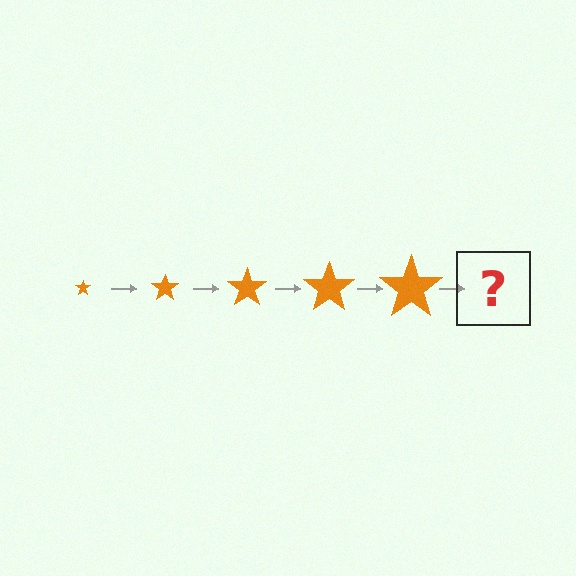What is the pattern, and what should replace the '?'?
The pattern is that the star gets progressively larger each step. The '?' should be an orange star, larger than the previous one.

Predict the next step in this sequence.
The next step is an orange star, larger than the previous one.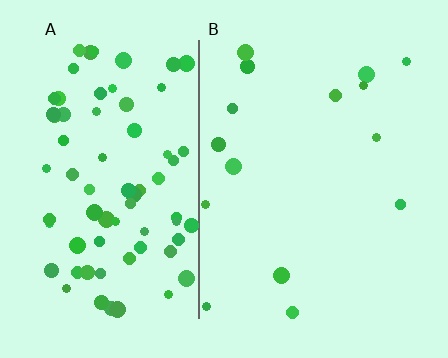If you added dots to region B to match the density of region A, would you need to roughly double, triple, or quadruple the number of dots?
Approximately quadruple.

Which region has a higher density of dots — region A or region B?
A (the left).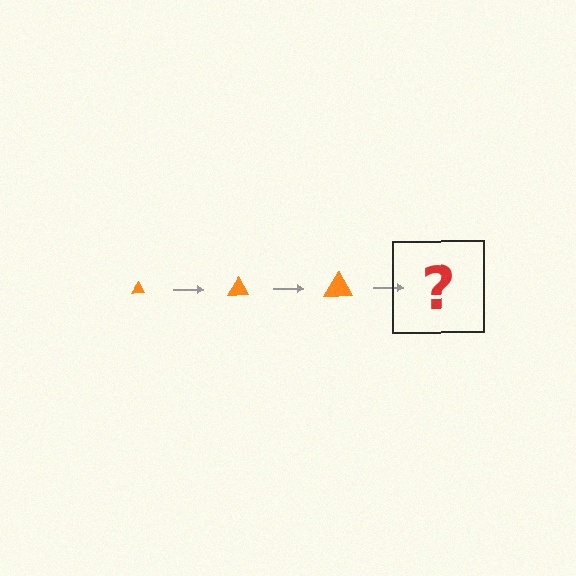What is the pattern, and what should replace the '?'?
The pattern is that the triangle gets progressively larger each step. The '?' should be an orange triangle, larger than the previous one.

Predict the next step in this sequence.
The next step is an orange triangle, larger than the previous one.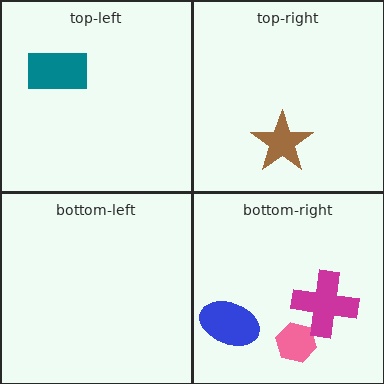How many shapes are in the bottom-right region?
3.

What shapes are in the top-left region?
The teal rectangle.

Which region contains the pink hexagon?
The bottom-right region.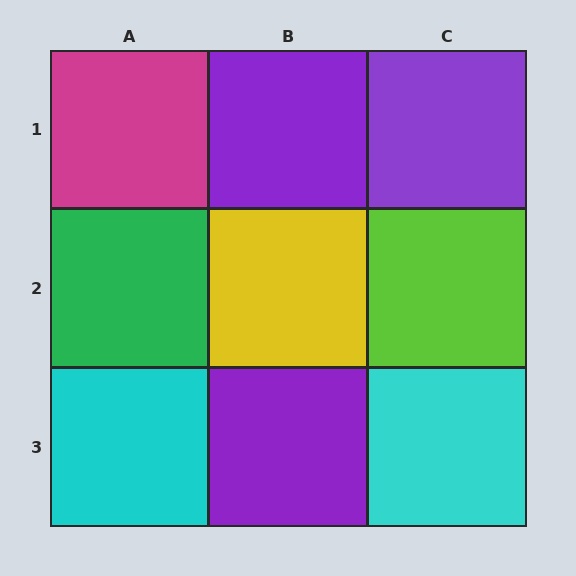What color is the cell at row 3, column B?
Purple.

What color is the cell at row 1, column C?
Purple.